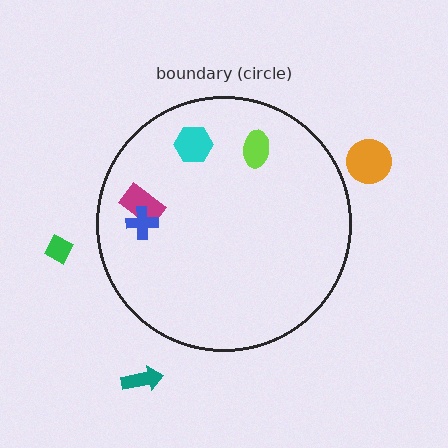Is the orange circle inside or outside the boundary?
Outside.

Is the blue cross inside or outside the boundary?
Inside.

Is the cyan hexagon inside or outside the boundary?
Inside.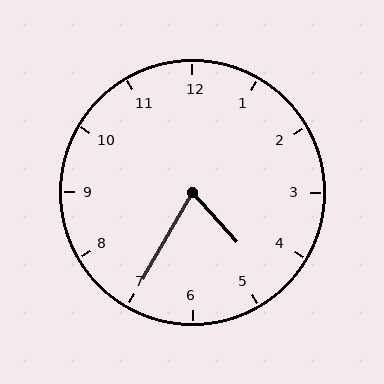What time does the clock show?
4:35.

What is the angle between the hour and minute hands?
Approximately 72 degrees.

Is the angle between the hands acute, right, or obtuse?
It is acute.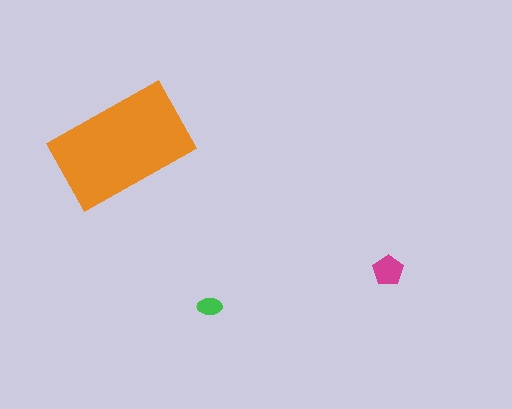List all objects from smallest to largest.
The green ellipse, the magenta pentagon, the orange rectangle.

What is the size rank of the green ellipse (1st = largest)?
3rd.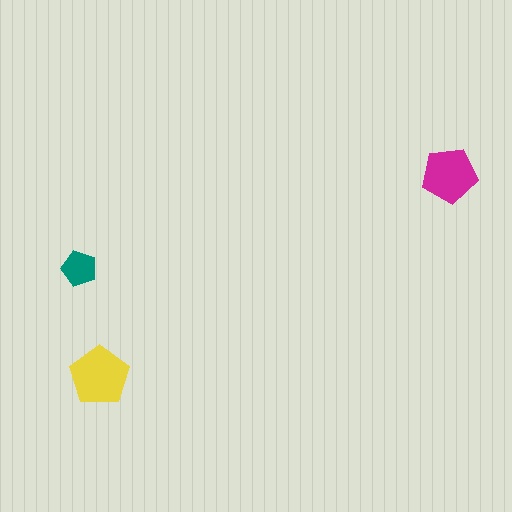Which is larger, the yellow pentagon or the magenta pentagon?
The yellow one.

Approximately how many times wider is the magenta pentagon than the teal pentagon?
About 1.5 times wider.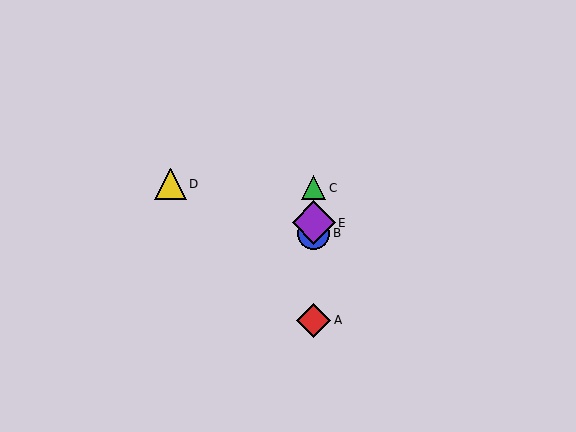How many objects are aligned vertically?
4 objects (A, B, C, E) are aligned vertically.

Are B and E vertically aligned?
Yes, both are at x≈314.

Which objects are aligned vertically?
Objects A, B, C, E are aligned vertically.